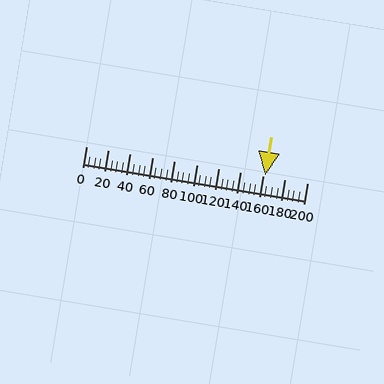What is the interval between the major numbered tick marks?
The major tick marks are spaced 20 units apart.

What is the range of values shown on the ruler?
The ruler shows values from 0 to 200.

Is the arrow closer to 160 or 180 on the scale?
The arrow is closer to 160.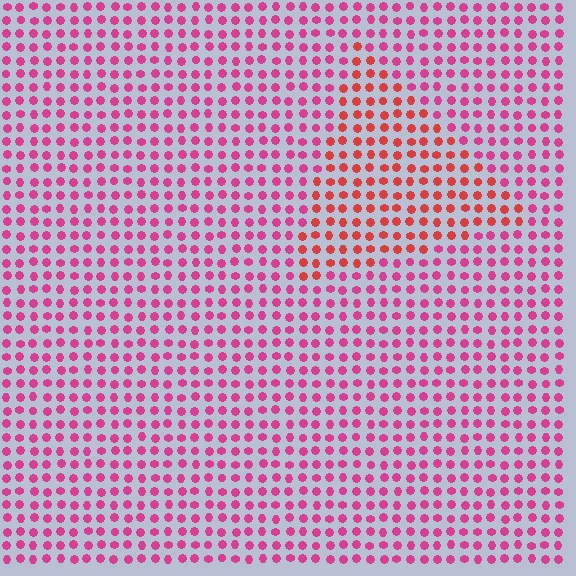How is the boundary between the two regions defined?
The boundary is defined purely by a slight shift in hue (about 32 degrees). Spacing, size, and orientation are identical on both sides.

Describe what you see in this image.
The image is filled with small magenta elements in a uniform arrangement. A triangle-shaped region is visible where the elements are tinted to a slightly different hue, forming a subtle color boundary.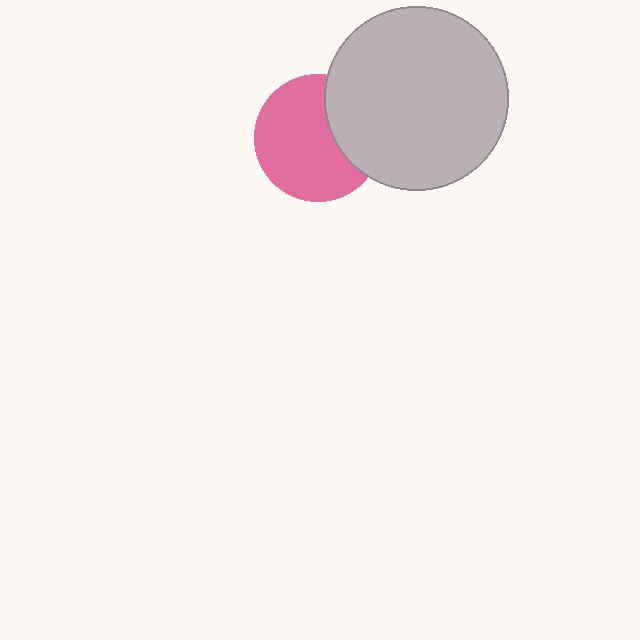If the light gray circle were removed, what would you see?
You would see the complete pink circle.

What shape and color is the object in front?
The object in front is a light gray circle.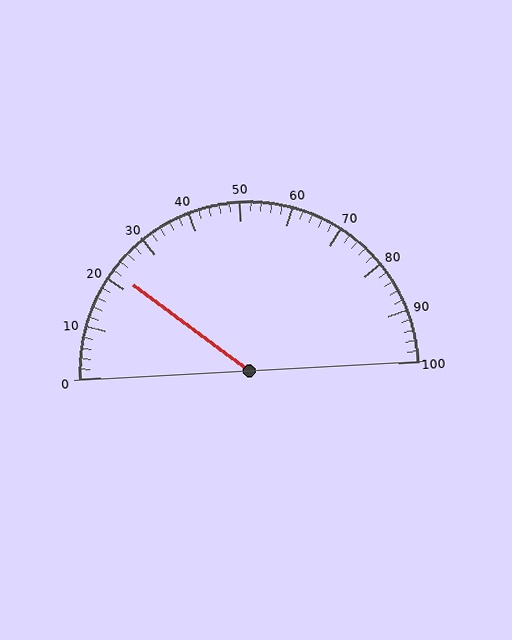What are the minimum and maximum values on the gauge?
The gauge ranges from 0 to 100.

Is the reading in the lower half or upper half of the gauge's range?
The reading is in the lower half of the range (0 to 100).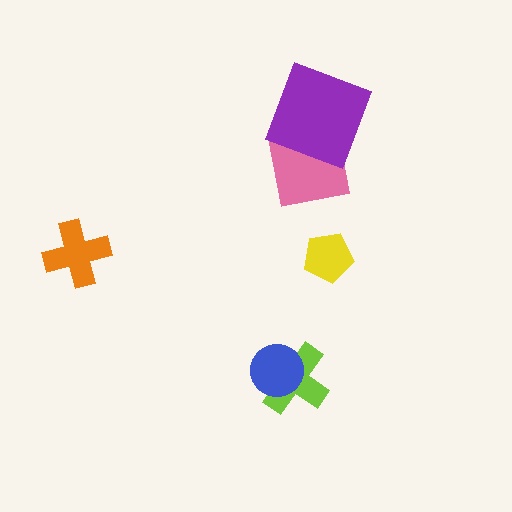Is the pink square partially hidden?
Yes, it is partially covered by another shape.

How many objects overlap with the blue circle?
1 object overlaps with the blue circle.